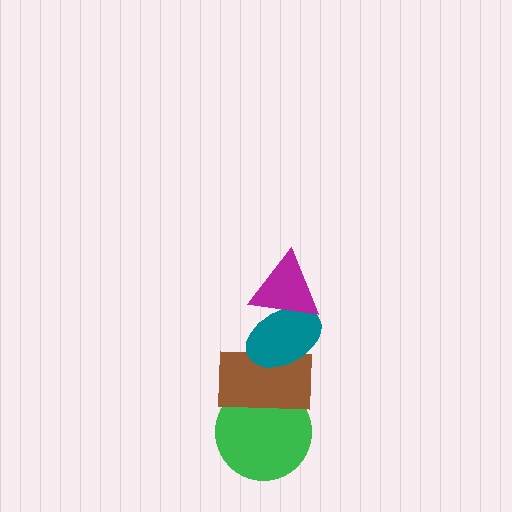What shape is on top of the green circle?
The brown rectangle is on top of the green circle.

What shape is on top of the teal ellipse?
The magenta triangle is on top of the teal ellipse.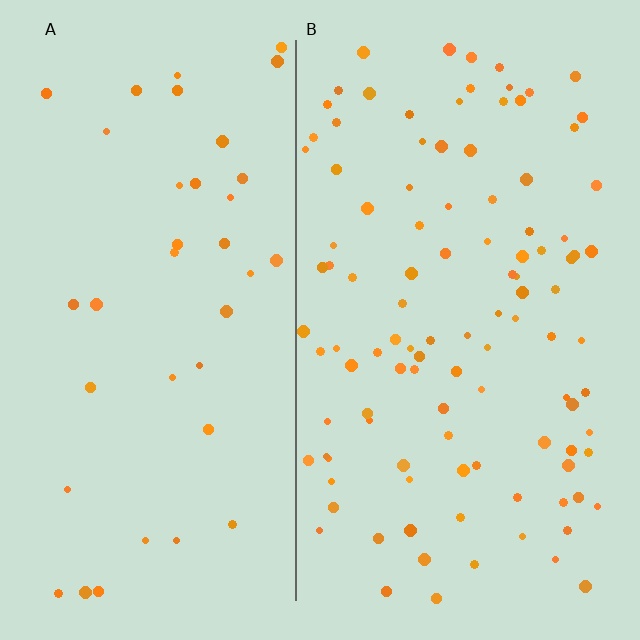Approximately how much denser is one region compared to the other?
Approximately 2.9× — region B over region A.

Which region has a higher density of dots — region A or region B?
B (the right).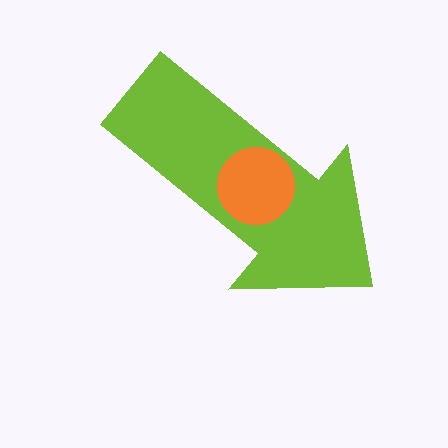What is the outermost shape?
The lime arrow.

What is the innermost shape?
The orange circle.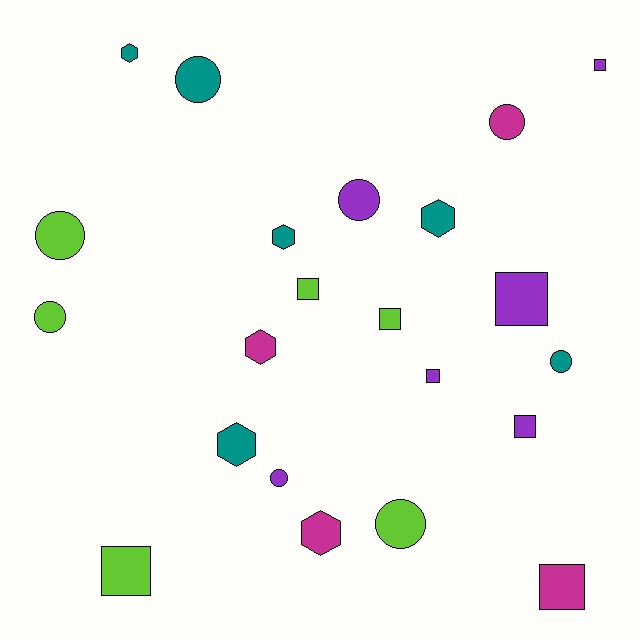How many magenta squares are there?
There is 1 magenta square.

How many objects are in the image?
There are 22 objects.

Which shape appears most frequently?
Circle, with 8 objects.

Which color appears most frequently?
Lime, with 6 objects.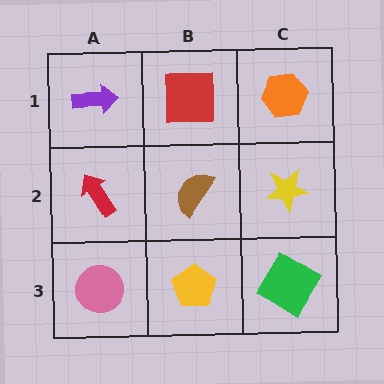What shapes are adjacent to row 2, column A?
A purple arrow (row 1, column A), a pink circle (row 3, column A), a brown semicircle (row 2, column B).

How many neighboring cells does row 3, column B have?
3.